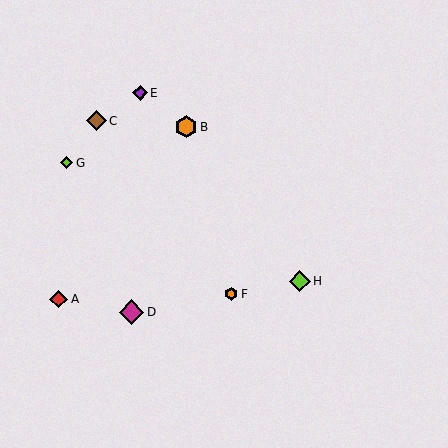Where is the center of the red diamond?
The center of the red diamond is at (59, 299).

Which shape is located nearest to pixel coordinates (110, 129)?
The brown diamond (labeled C) at (96, 121) is nearest to that location.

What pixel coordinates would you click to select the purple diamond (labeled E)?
Click at (140, 93) to select the purple diamond E.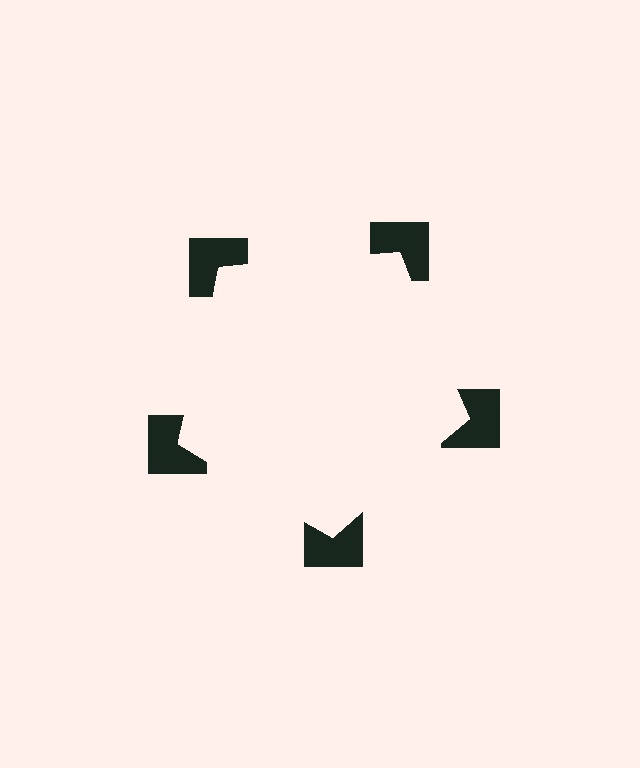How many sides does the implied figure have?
5 sides.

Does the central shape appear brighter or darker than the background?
It typically appears slightly brighter than the background, even though no actual brightness change is drawn.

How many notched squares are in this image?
There are 5 — one at each vertex of the illusory pentagon.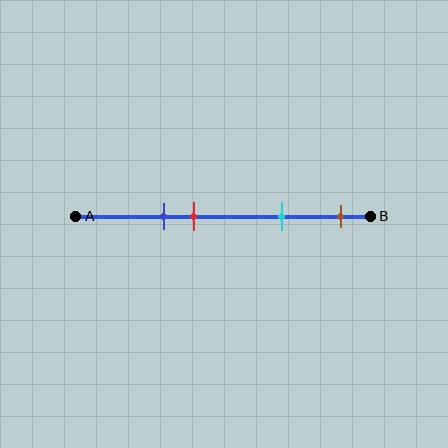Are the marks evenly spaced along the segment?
No, the marks are not evenly spaced.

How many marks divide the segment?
There are 4 marks dividing the segment.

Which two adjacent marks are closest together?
The blue and red marks are the closest adjacent pair.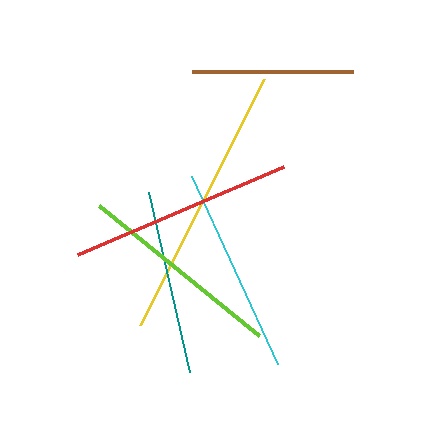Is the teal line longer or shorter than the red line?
The red line is longer than the teal line.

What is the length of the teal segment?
The teal segment is approximately 185 pixels long.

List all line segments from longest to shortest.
From longest to shortest: yellow, red, cyan, lime, teal, brown.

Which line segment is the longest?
The yellow line is the longest at approximately 275 pixels.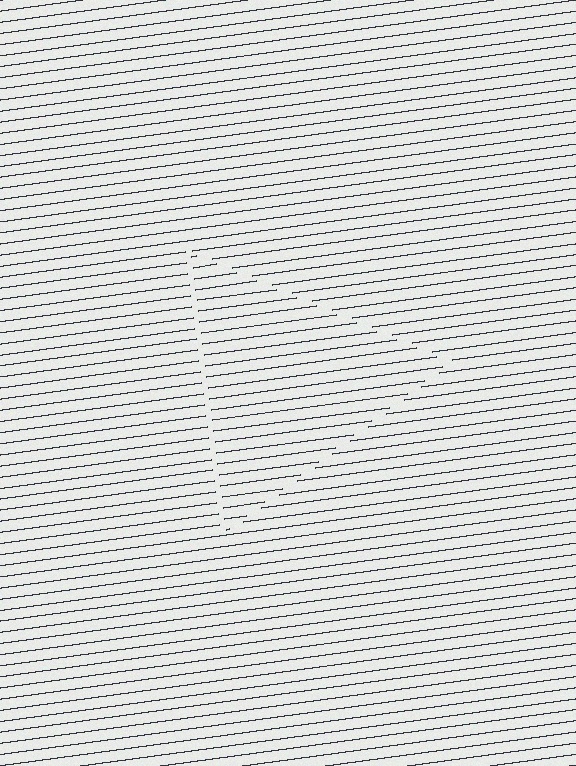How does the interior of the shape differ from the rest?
The interior of the shape contains the same grating, shifted by half a period — the contour is defined by the phase discontinuity where line-ends from the inner and outer gratings abut.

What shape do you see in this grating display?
An illusory triangle. The interior of the shape contains the same grating, shifted by half a period — the contour is defined by the phase discontinuity where line-ends from the inner and outer gratings abut.